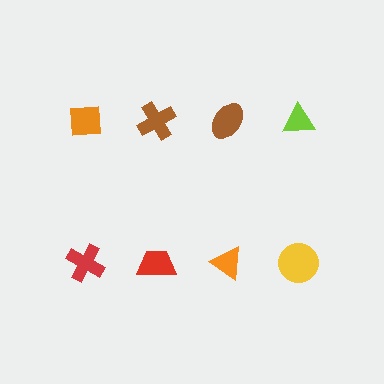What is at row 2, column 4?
A yellow circle.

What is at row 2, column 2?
A red trapezoid.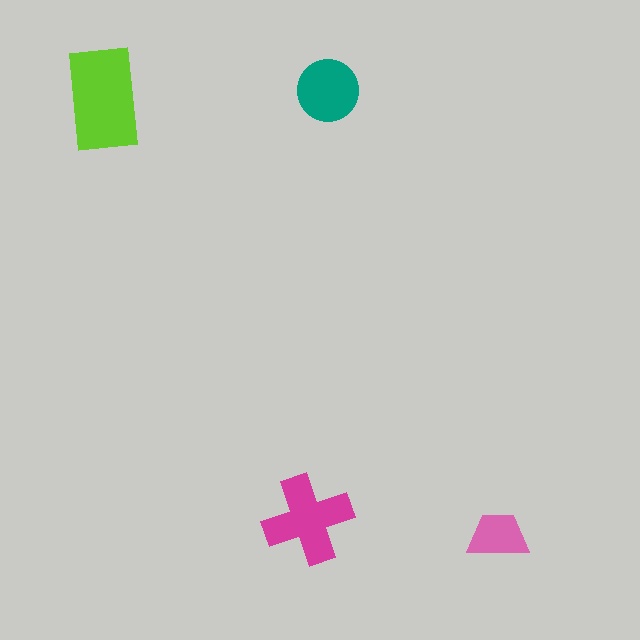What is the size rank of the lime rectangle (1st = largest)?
1st.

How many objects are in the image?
There are 4 objects in the image.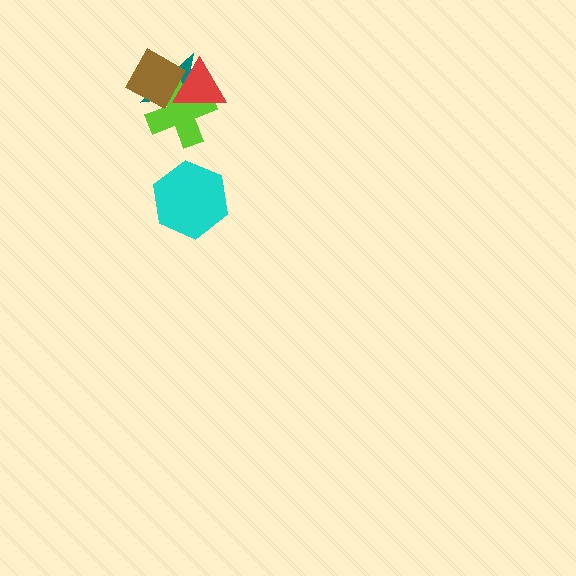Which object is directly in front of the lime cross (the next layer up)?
The red triangle is directly in front of the lime cross.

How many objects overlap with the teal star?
3 objects overlap with the teal star.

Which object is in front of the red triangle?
The brown diamond is in front of the red triangle.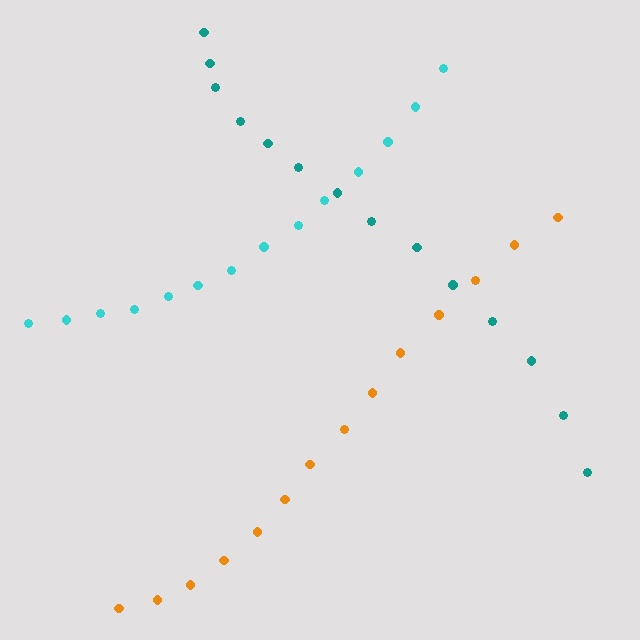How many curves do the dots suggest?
There are 3 distinct paths.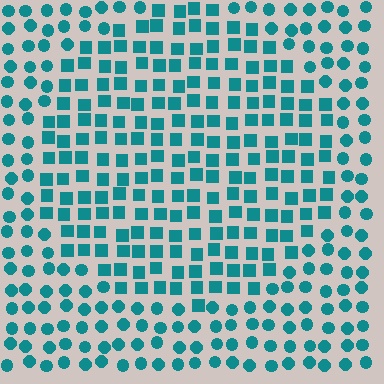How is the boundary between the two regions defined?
The boundary is defined by a change in element shape: squares inside vs. circles outside. All elements share the same color and spacing.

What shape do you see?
I see a circle.